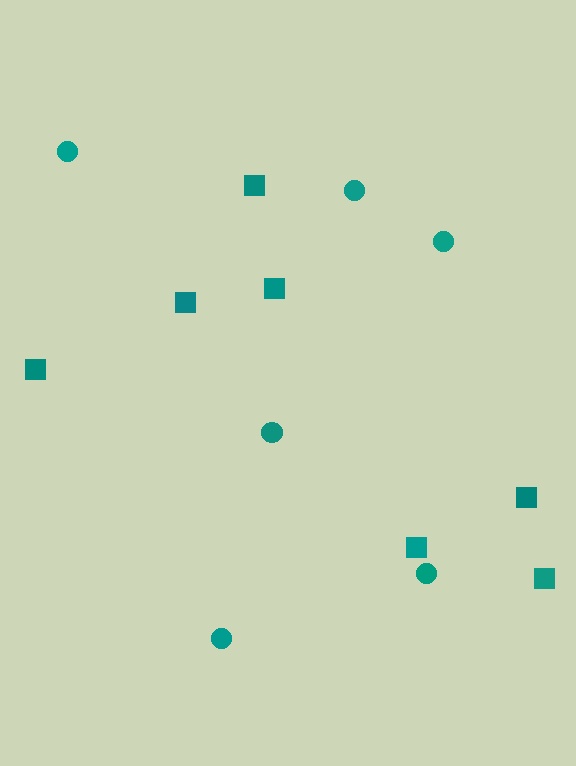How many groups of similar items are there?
There are 2 groups: one group of circles (6) and one group of squares (7).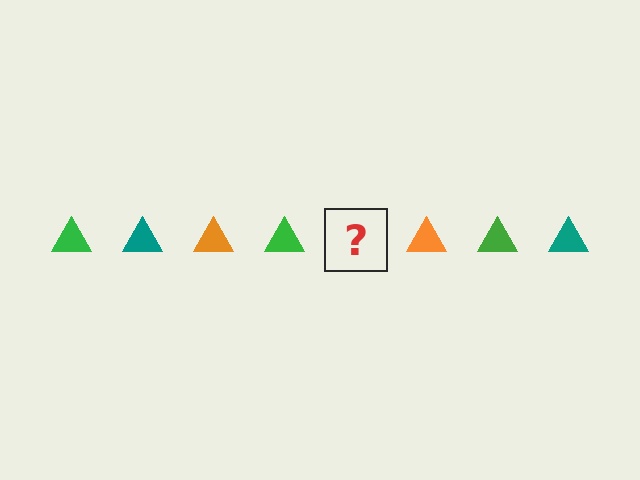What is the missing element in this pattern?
The missing element is a teal triangle.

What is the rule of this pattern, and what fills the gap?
The rule is that the pattern cycles through green, teal, orange triangles. The gap should be filled with a teal triangle.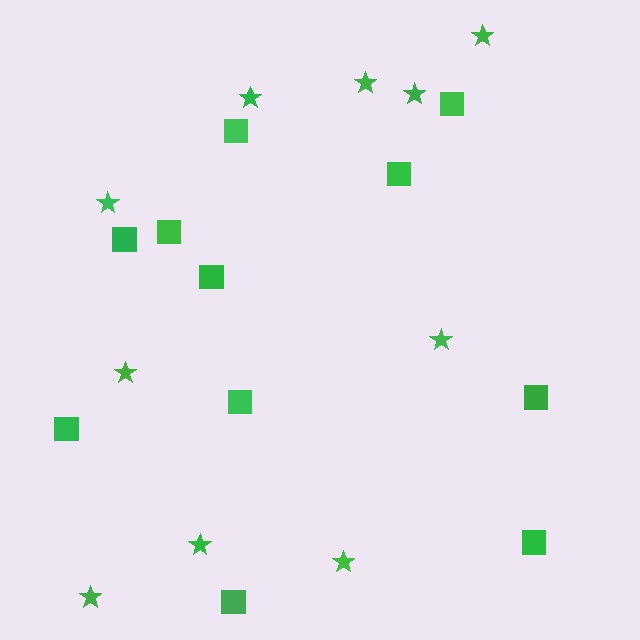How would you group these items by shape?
There are 2 groups: one group of squares (11) and one group of stars (10).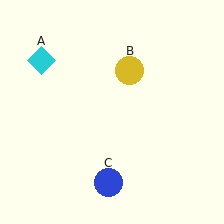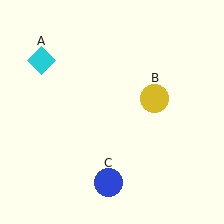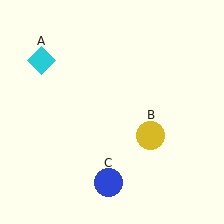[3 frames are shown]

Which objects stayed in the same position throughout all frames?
Cyan diamond (object A) and blue circle (object C) remained stationary.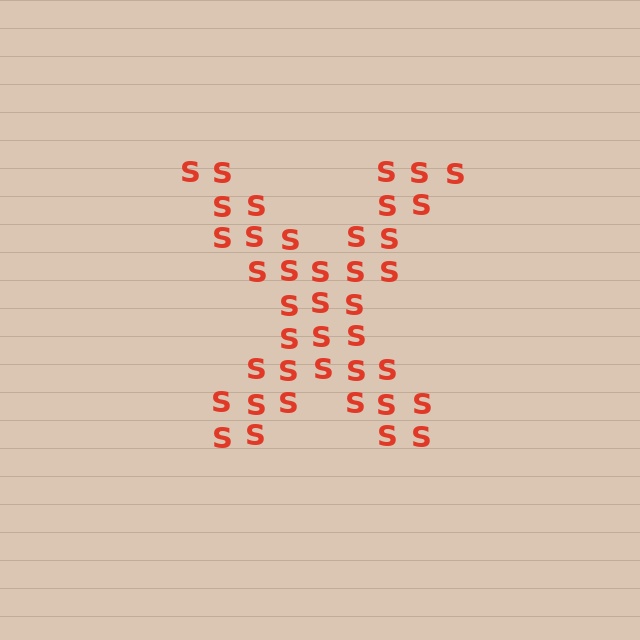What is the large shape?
The large shape is the letter X.